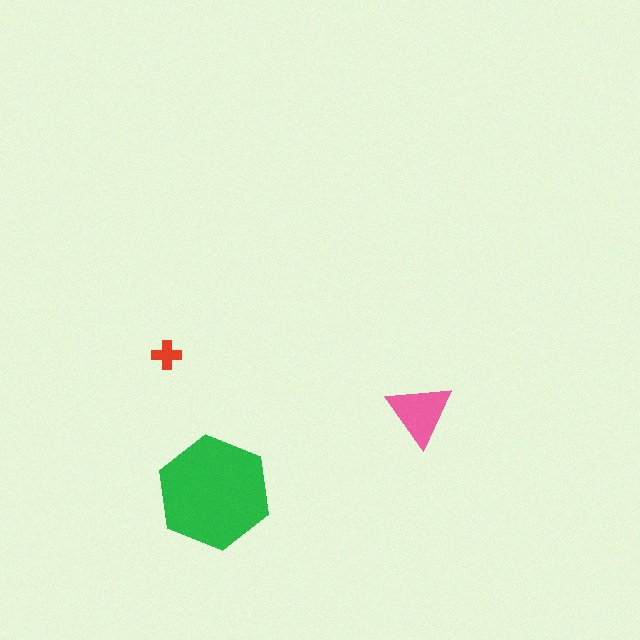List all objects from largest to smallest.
The green hexagon, the pink triangle, the red cross.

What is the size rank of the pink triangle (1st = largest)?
2nd.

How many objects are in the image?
There are 3 objects in the image.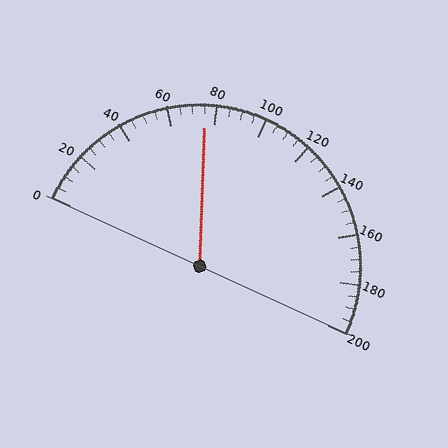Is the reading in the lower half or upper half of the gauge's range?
The reading is in the lower half of the range (0 to 200).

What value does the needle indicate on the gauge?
The needle indicates approximately 75.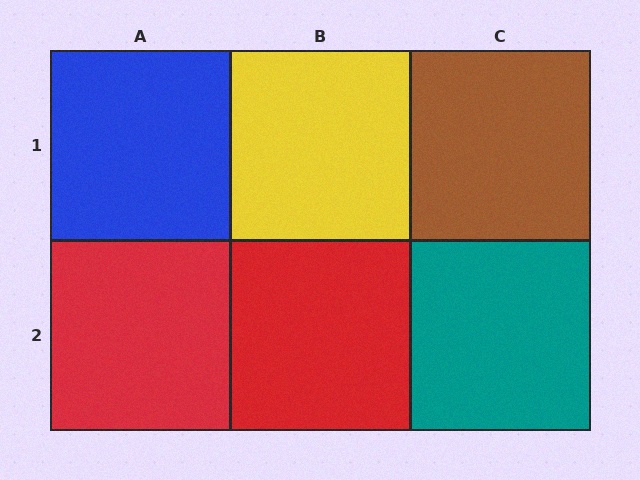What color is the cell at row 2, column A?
Red.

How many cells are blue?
1 cell is blue.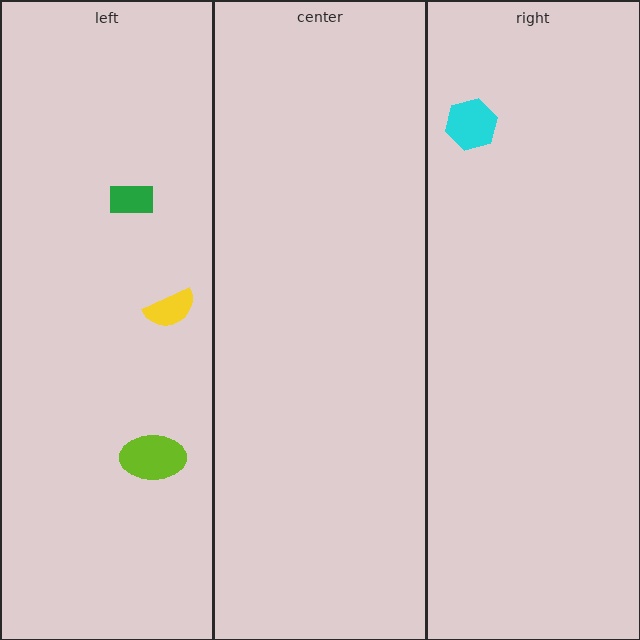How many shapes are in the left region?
3.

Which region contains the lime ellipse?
The left region.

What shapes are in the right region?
The cyan hexagon.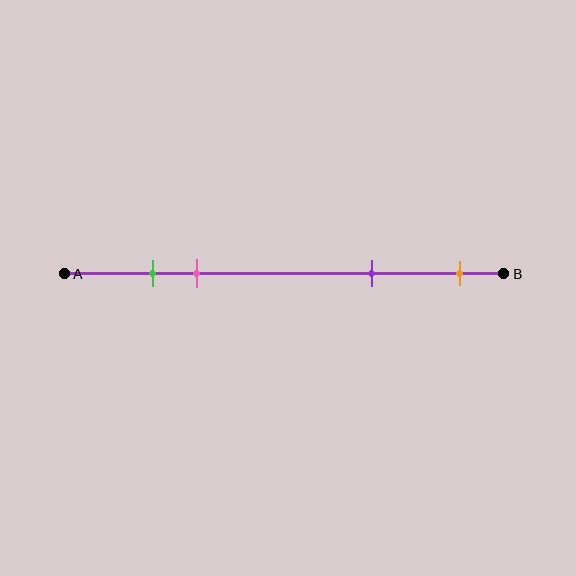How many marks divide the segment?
There are 4 marks dividing the segment.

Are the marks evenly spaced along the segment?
No, the marks are not evenly spaced.